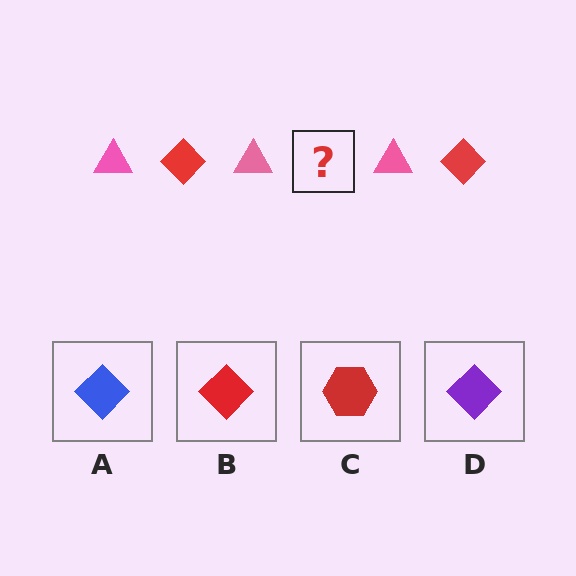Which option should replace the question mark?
Option B.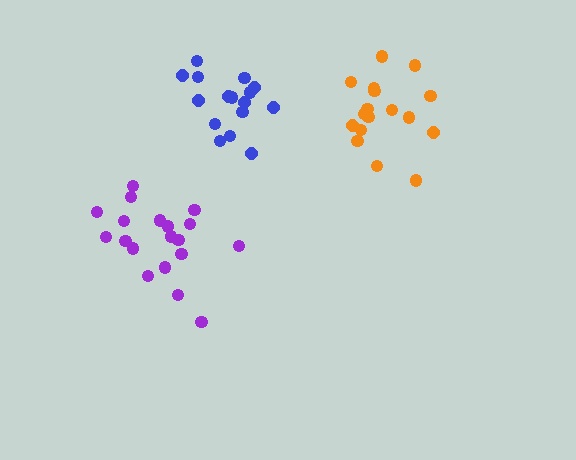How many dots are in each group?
Group 1: 16 dots, Group 2: 19 dots, Group 3: 17 dots (52 total).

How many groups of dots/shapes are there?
There are 3 groups.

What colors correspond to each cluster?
The clusters are colored: blue, purple, orange.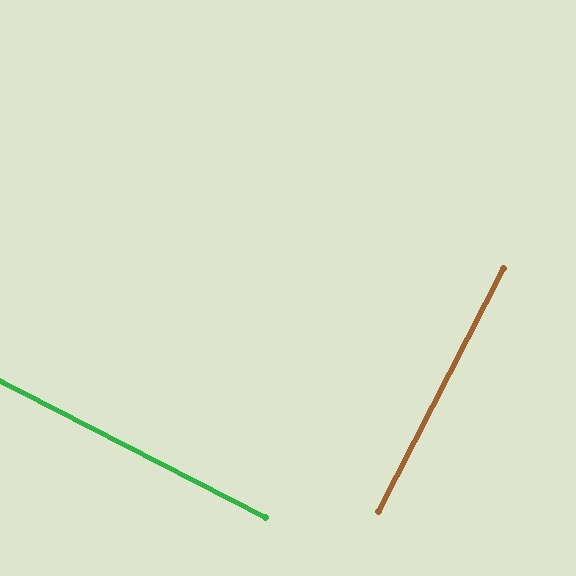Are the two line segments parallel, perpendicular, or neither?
Perpendicular — they meet at approximately 90°.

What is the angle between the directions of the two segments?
Approximately 90 degrees.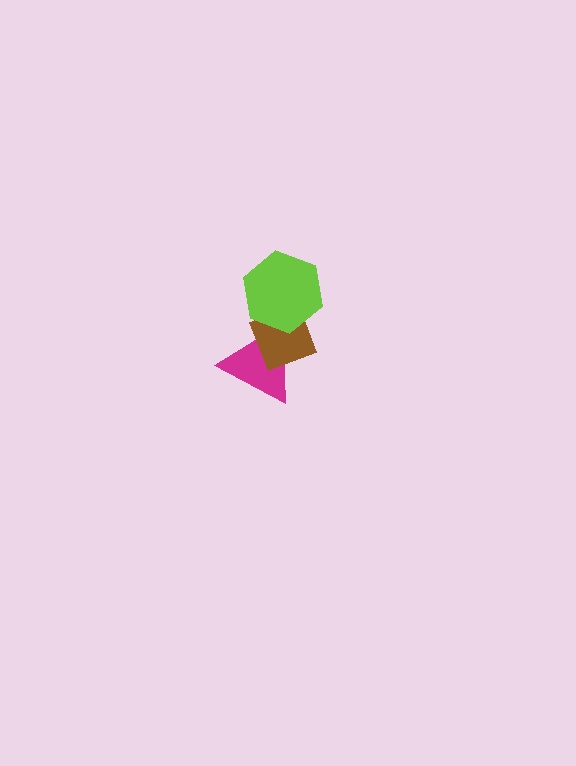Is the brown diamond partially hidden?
Yes, it is partially covered by another shape.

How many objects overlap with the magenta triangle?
2 objects overlap with the magenta triangle.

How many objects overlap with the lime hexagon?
2 objects overlap with the lime hexagon.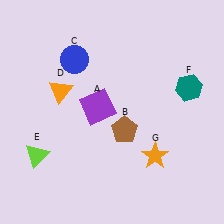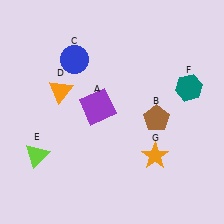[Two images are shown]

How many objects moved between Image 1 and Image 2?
1 object moved between the two images.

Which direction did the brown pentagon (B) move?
The brown pentagon (B) moved right.